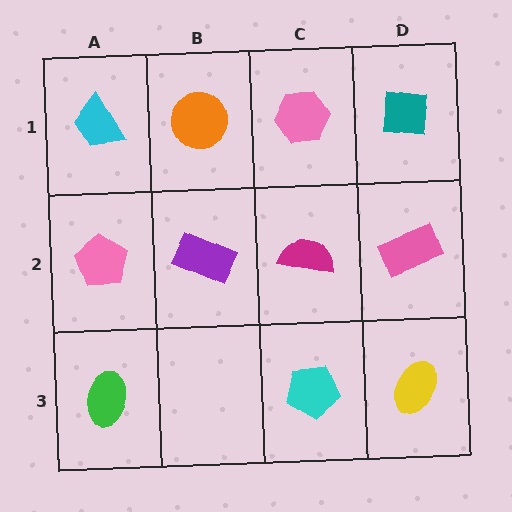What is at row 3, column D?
A yellow ellipse.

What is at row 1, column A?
A cyan trapezoid.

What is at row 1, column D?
A teal square.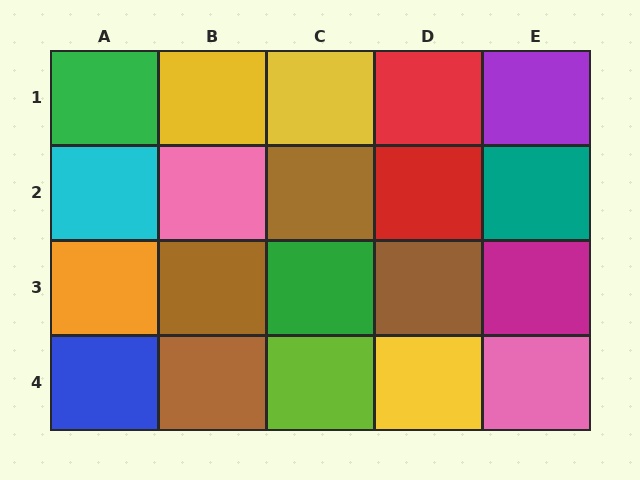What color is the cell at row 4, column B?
Brown.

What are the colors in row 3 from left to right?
Orange, brown, green, brown, magenta.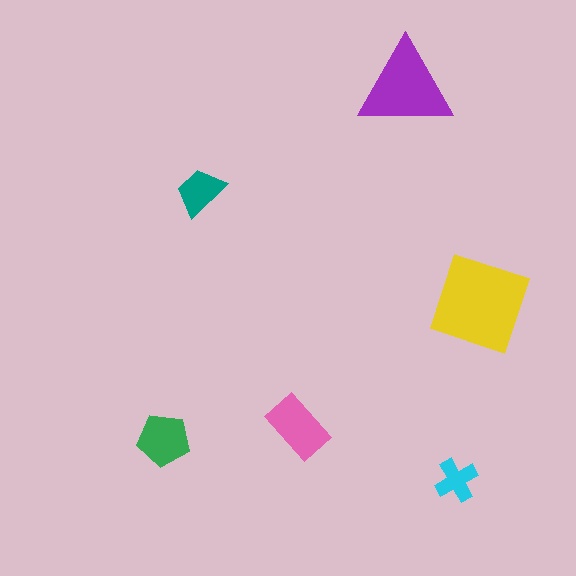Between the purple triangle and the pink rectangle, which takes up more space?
The purple triangle.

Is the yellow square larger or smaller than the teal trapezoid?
Larger.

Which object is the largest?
The yellow square.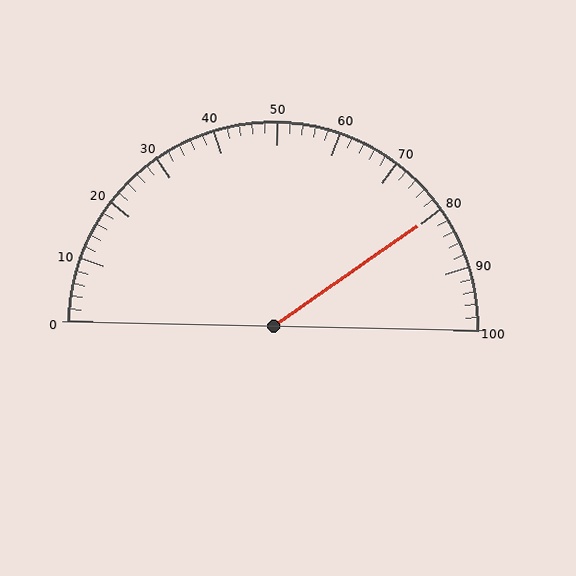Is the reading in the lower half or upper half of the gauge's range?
The reading is in the upper half of the range (0 to 100).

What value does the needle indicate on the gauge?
The needle indicates approximately 80.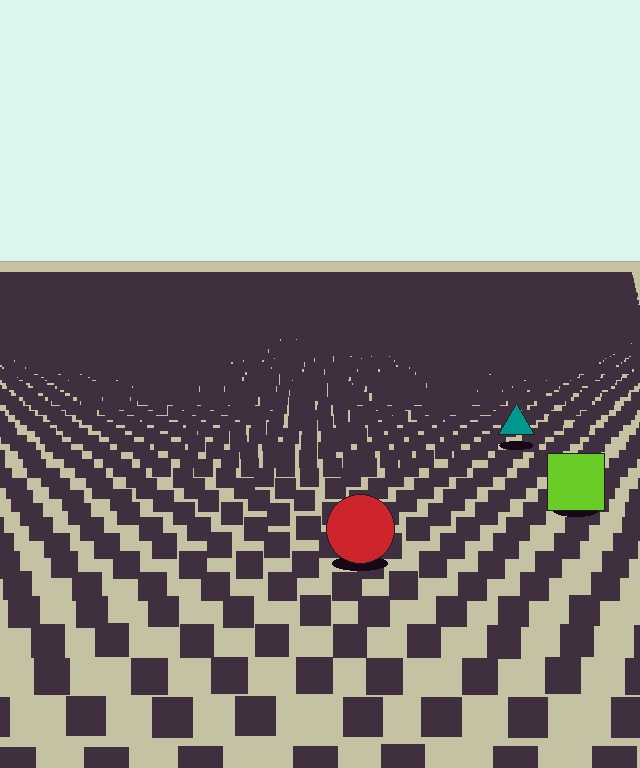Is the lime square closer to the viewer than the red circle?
No. The red circle is closer — you can tell from the texture gradient: the ground texture is coarser near it.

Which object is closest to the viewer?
The red circle is closest. The texture marks near it are larger and more spread out.